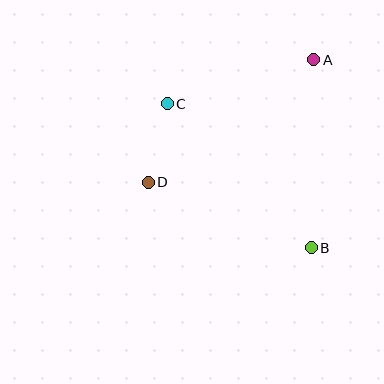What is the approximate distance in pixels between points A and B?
The distance between A and B is approximately 188 pixels.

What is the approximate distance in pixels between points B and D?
The distance between B and D is approximately 176 pixels.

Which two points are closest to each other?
Points C and D are closest to each other.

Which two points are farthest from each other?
Points A and D are farthest from each other.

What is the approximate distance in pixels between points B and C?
The distance between B and C is approximately 204 pixels.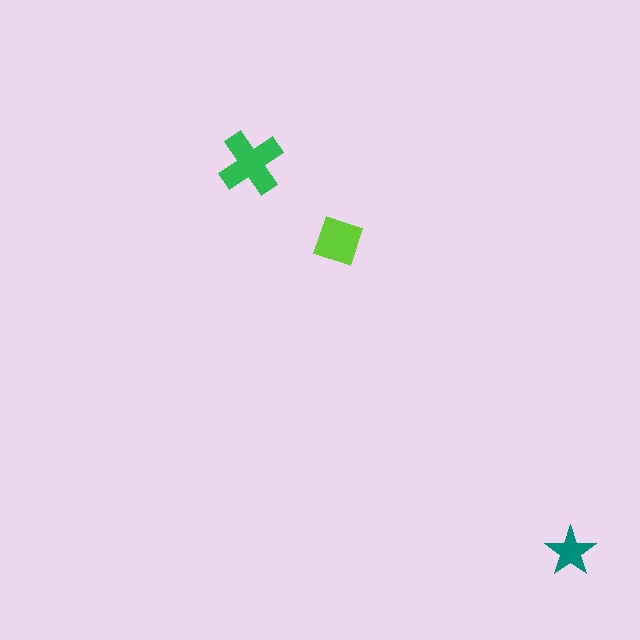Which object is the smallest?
The teal star.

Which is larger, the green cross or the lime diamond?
The green cross.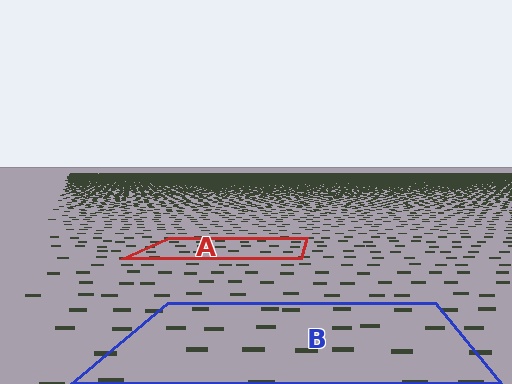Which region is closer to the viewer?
Region B is closer. The texture elements there are larger and more spread out.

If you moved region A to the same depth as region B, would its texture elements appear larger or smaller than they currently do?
They would appear larger. At a closer depth, the same texture elements are projected at a bigger on-screen size.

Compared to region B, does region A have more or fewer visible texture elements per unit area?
Region A has more texture elements per unit area — they are packed more densely because it is farther away.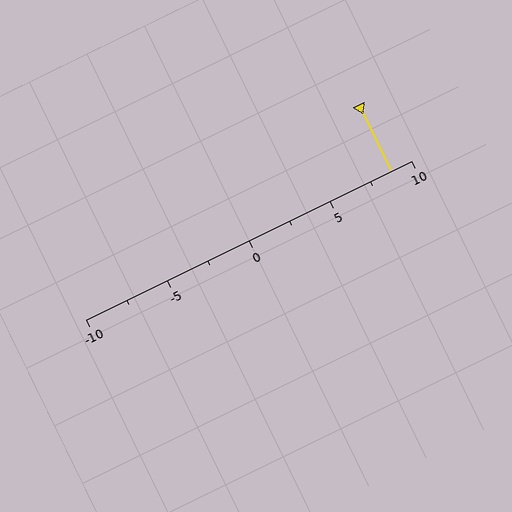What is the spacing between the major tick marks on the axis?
The major ticks are spaced 5 apart.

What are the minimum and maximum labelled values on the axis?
The axis runs from -10 to 10.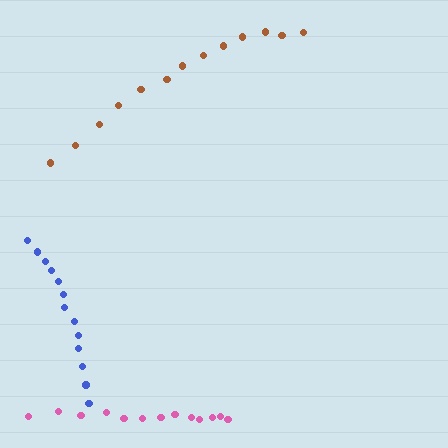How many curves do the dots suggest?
There are 3 distinct paths.